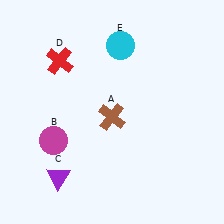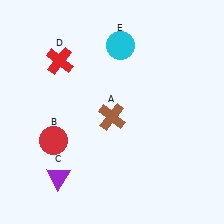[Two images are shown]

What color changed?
The circle (B) changed from magenta in Image 1 to red in Image 2.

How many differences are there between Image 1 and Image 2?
There is 1 difference between the two images.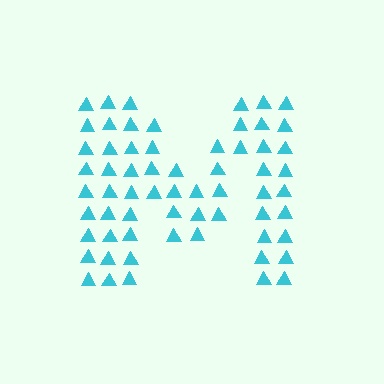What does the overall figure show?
The overall figure shows the letter M.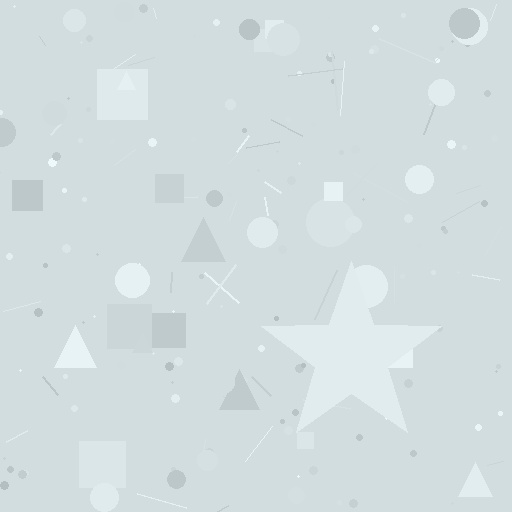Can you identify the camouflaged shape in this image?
The camouflaged shape is a star.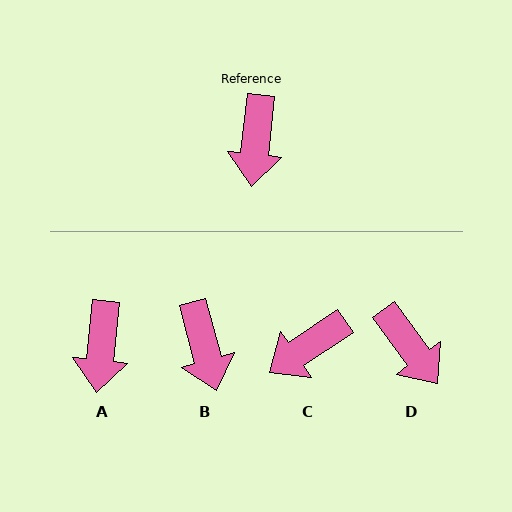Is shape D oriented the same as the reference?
No, it is off by about 42 degrees.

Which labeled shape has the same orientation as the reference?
A.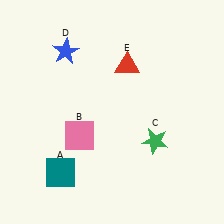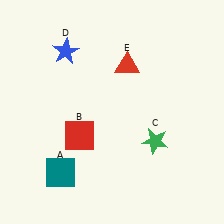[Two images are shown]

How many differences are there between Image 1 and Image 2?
There is 1 difference between the two images.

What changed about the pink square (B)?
In Image 1, B is pink. In Image 2, it changed to red.